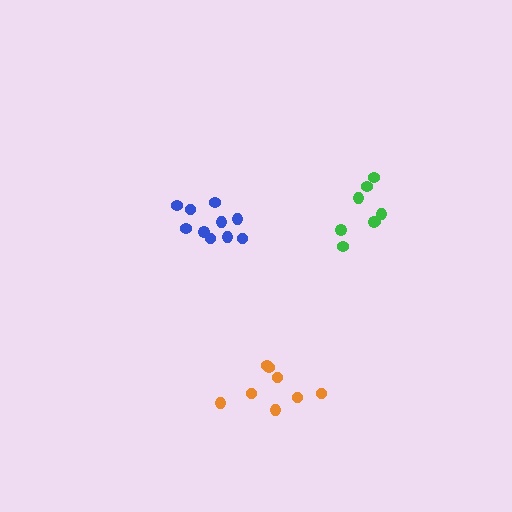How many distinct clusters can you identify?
There are 3 distinct clusters.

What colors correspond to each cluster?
The clusters are colored: blue, green, orange.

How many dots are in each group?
Group 1: 10 dots, Group 2: 8 dots, Group 3: 8 dots (26 total).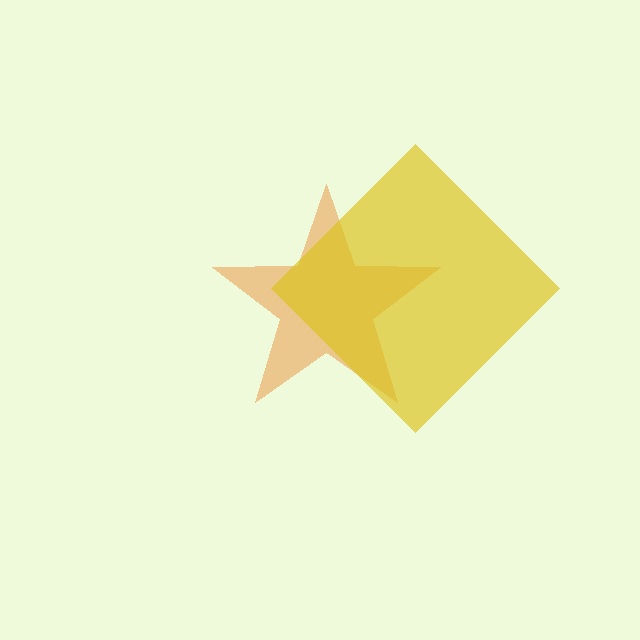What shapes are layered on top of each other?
The layered shapes are: an orange star, a yellow diamond.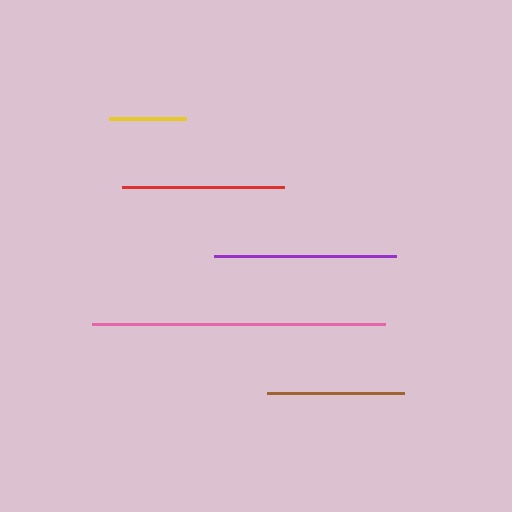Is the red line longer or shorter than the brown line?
The red line is longer than the brown line.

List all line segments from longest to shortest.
From longest to shortest: pink, purple, red, brown, yellow.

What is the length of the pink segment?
The pink segment is approximately 293 pixels long.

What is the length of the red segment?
The red segment is approximately 162 pixels long.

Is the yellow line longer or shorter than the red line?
The red line is longer than the yellow line.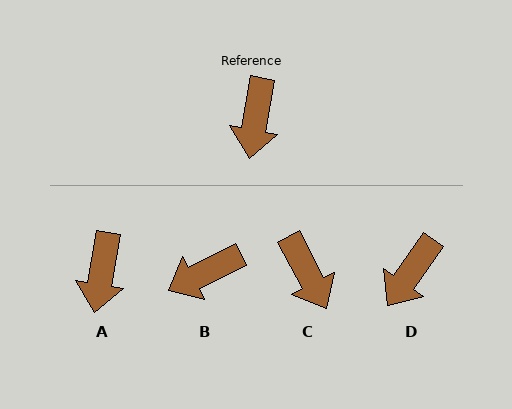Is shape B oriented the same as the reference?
No, it is off by about 54 degrees.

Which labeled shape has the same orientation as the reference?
A.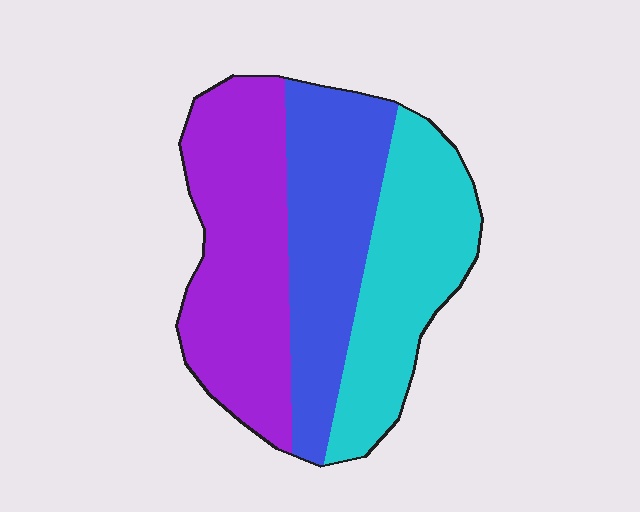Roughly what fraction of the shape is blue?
Blue covers about 30% of the shape.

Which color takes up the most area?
Purple, at roughly 40%.